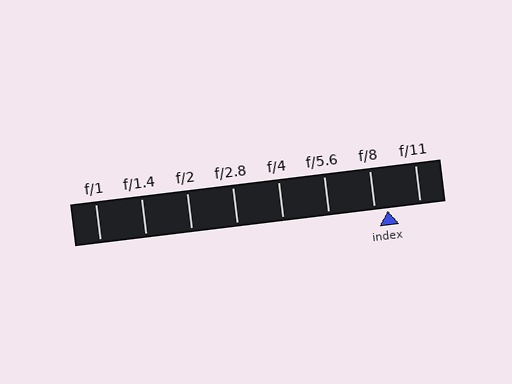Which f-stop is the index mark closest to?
The index mark is closest to f/8.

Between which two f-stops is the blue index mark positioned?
The index mark is between f/8 and f/11.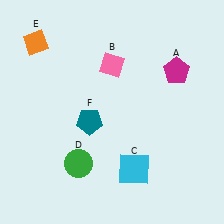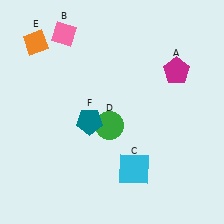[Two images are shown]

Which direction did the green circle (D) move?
The green circle (D) moved up.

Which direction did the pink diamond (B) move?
The pink diamond (B) moved left.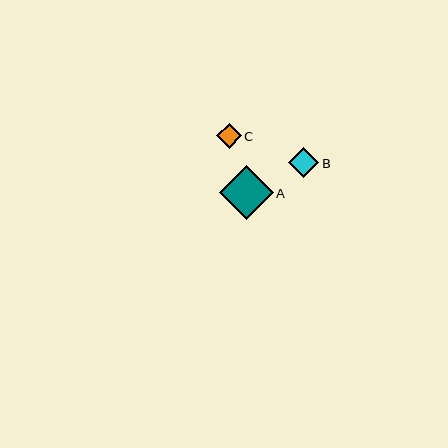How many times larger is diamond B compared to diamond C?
Diamond B is approximately 1.2 times the size of diamond C.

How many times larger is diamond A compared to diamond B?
Diamond A is approximately 1.8 times the size of diamond B.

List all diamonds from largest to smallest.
From largest to smallest: A, B, C.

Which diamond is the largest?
Diamond A is the largest with a size of approximately 54 pixels.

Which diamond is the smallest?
Diamond C is the smallest with a size of approximately 25 pixels.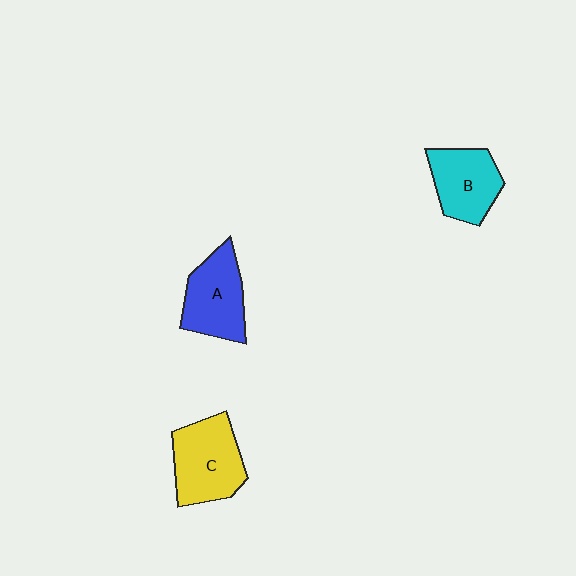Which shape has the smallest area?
Shape B (cyan).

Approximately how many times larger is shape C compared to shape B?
Approximately 1.2 times.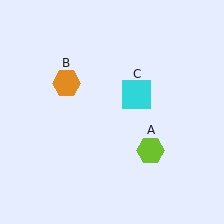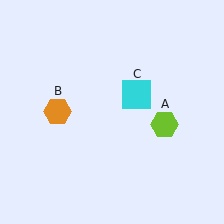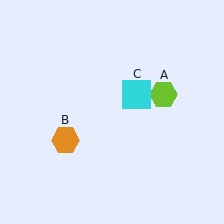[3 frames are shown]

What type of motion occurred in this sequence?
The lime hexagon (object A), orange hexagon (object B) rotated counterclockwise around the center of the scene.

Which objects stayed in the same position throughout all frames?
Cyan square (object C) remained stationary.